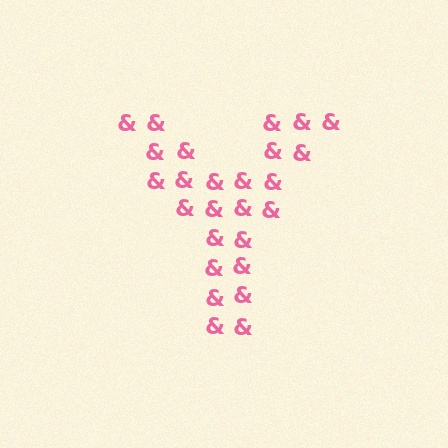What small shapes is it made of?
It is made of small ampersands.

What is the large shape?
The large shape is the letter Y.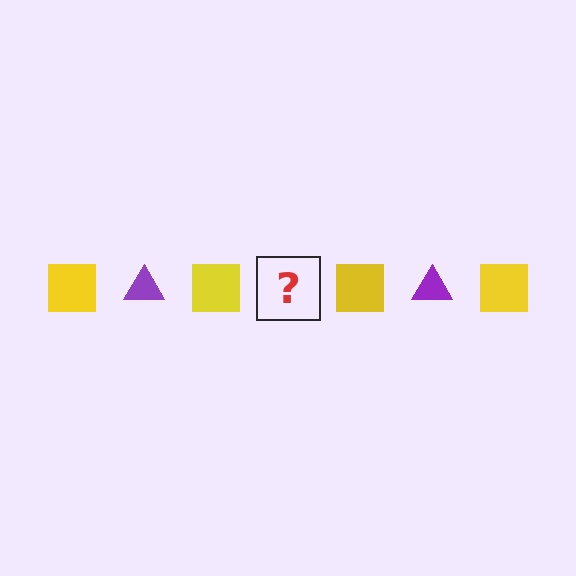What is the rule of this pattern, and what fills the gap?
The rule is that the pattern alternates between yellow square and purple triangle. The gap should be filled with a purple triangle.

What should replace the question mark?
The question mark should be replaced with a purple triangle.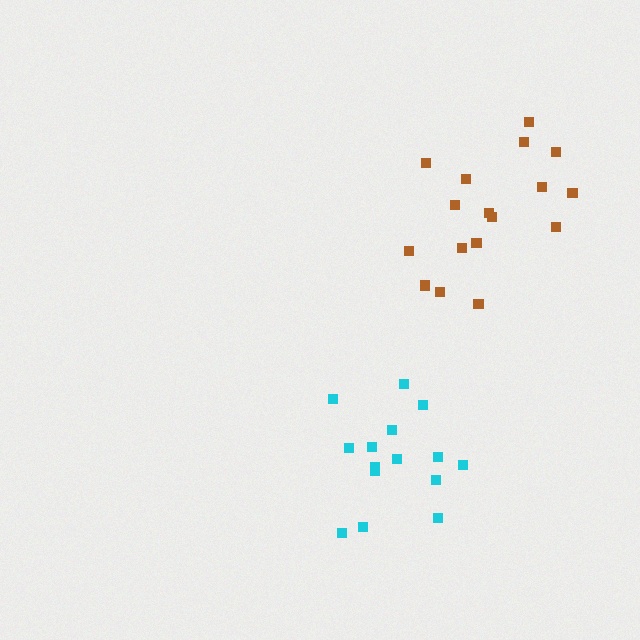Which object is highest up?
The brown cluster is topmost.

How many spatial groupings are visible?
There are 2 spatial groupings.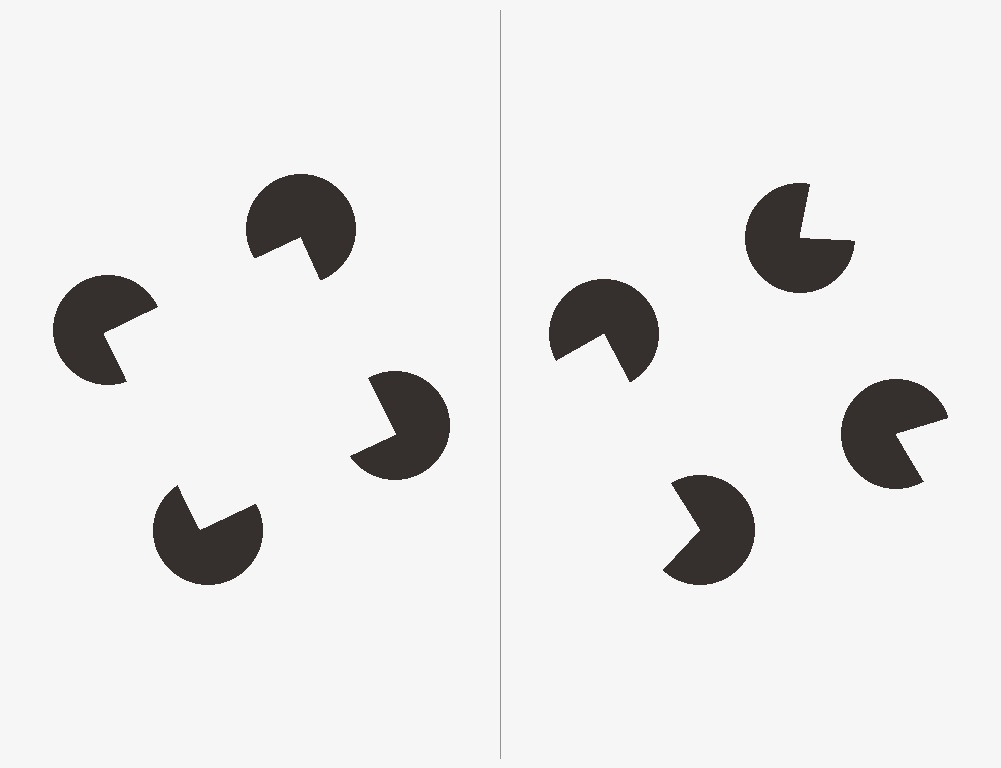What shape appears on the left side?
An illusory square.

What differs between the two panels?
The pac-man discs are positioned identically on both sides; only the wedge orientations differ. On the left they align to a square; on the right they are misaligned.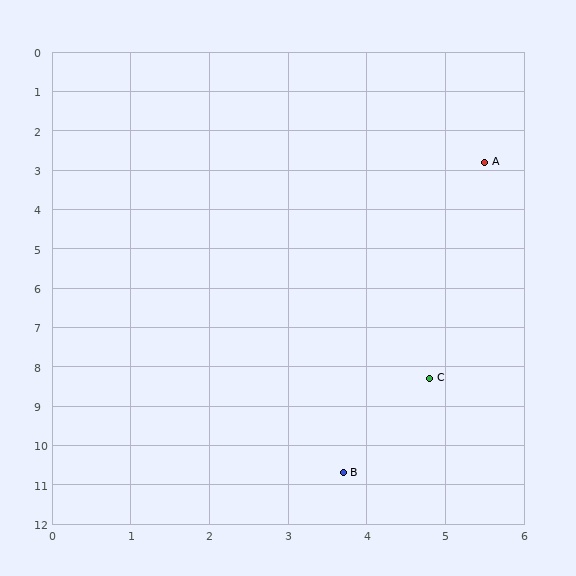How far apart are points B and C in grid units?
Points B and C are about 2.6 grid units apart.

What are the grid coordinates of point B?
Point B is at approximately (3.7, 10.7).